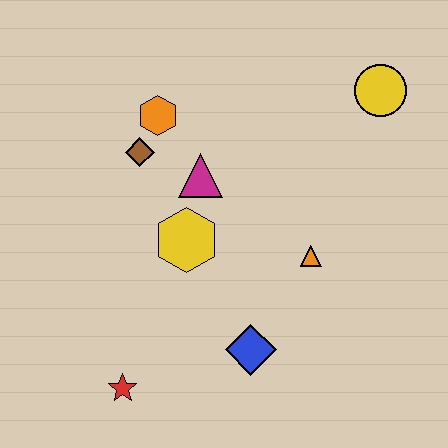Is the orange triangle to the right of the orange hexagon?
Yes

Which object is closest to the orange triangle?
The blue diamond is closest to the orange triangle.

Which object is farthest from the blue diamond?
The yellow circle is farthest from the blue diamond.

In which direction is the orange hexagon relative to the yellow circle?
The orange hexagon is to the left of the yellow circle.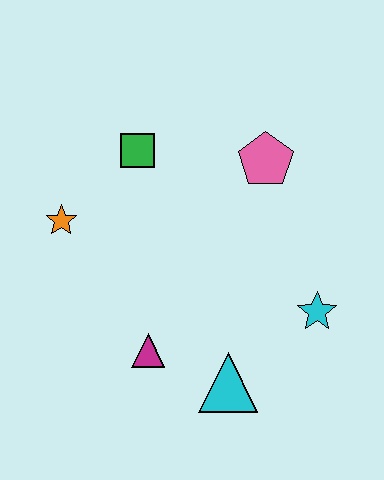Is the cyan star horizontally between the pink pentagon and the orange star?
No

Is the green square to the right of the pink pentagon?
No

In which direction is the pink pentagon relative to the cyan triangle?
The pink pentagon is above the cyan triangle.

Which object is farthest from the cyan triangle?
The green square is farthest from the cyan triangle.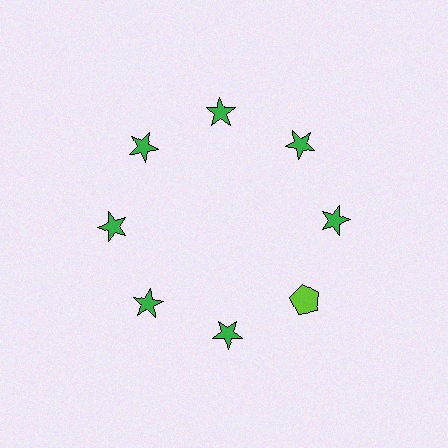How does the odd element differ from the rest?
It differs in both color (lime instead of green) and shape (pentagon instead of star).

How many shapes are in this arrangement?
There are 8 shapes arranged in a ring pattern.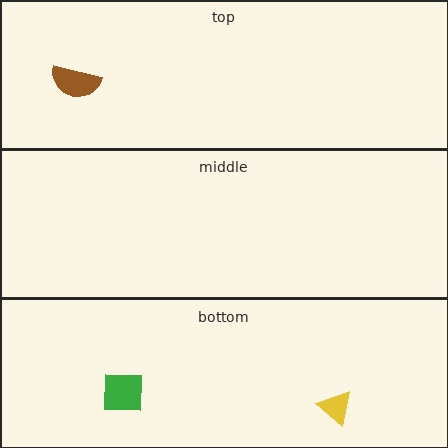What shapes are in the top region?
The brown semicircle.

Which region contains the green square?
The bottom region.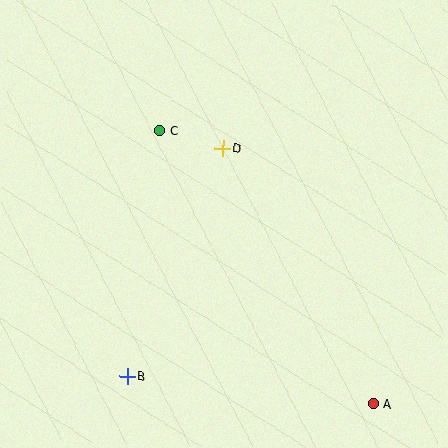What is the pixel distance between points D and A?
The distance between D and A is 297 pixels.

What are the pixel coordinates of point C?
Point C is at (160, 130).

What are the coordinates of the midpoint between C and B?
The midpoint between C and B is at (144, 253).